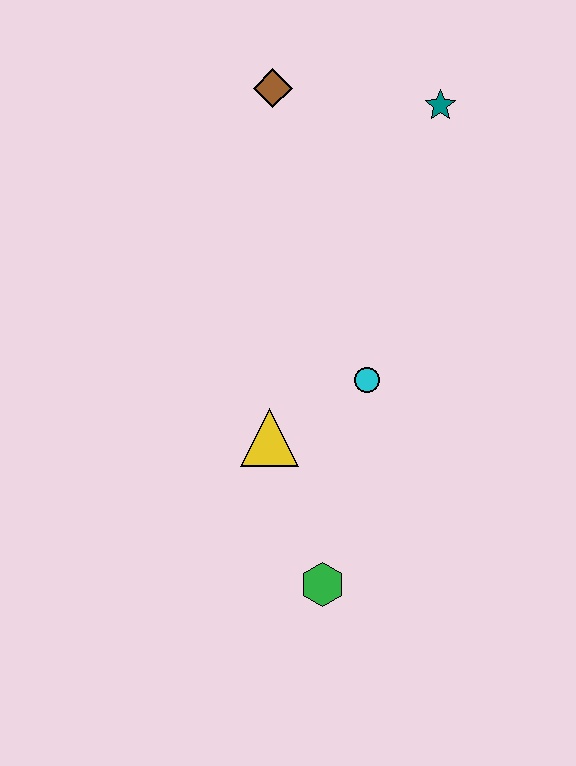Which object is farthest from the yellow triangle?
The teal star is farthest from the yellow triangle.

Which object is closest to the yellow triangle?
The cyan circle is closest to the yellow triangle.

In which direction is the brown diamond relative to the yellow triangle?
The brown diamond is above the yellow triangle.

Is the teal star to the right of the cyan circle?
Yes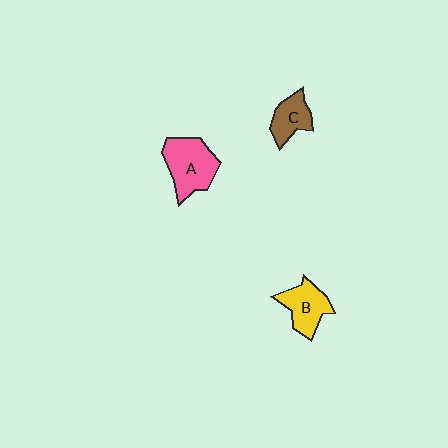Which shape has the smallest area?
Shape C (brown).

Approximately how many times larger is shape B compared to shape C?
Approximately 1.3 times.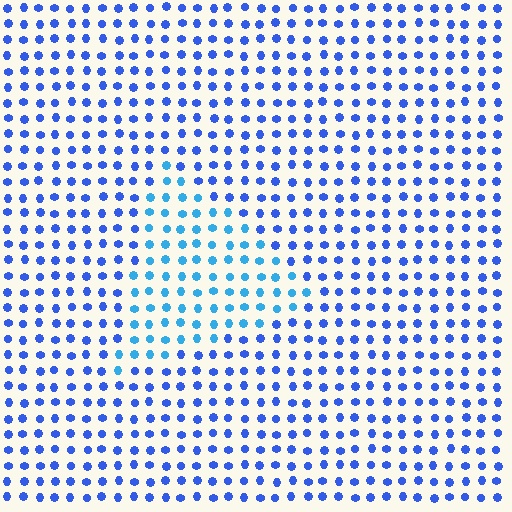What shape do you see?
I see a triangle.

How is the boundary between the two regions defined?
The boundary is defined purely by a slight shift in hue (about 27 degrees). Spacing, size, and orientation are identical on both sides.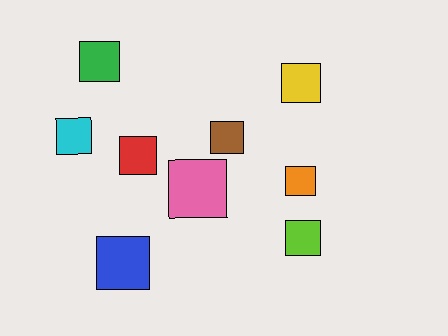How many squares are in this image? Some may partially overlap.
There are 9 squares.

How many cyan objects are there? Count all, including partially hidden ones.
There is 1 cyan object.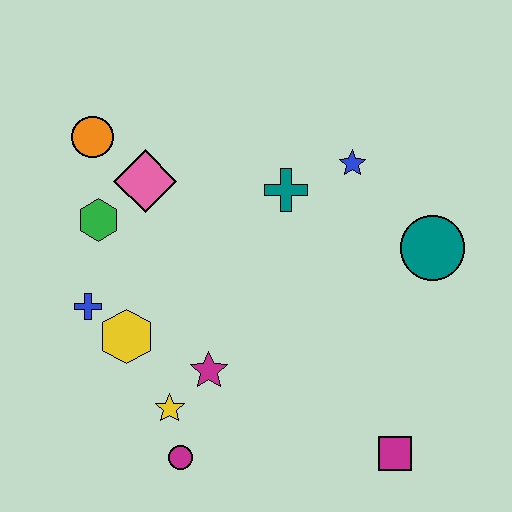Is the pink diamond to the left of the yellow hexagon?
No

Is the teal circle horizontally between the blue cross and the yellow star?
No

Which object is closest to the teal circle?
The blue star is closest to the teal circle.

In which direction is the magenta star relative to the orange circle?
The magenta star is below the orange circle.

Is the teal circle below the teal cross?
Yes